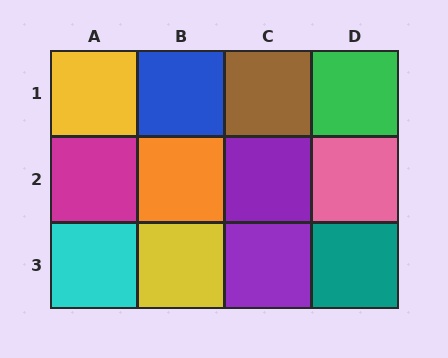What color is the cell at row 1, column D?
Green.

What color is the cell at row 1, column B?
Blue.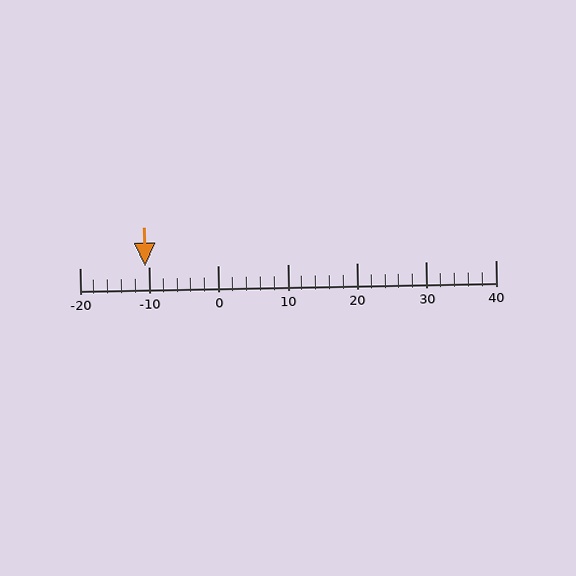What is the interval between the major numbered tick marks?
The major tick marks are spaced 10 units apart.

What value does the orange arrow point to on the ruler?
The orange arrow points to approximately -11.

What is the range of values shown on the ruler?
The ruler shows values from -20 to 40.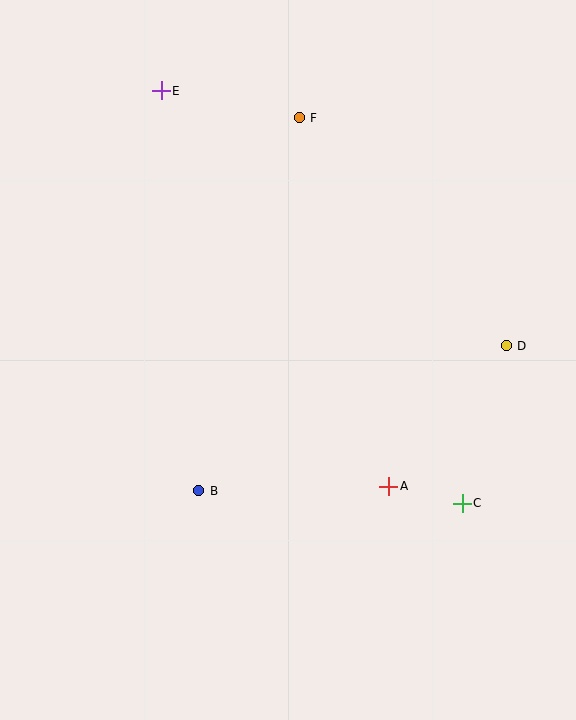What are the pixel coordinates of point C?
Point C is at (462, 503).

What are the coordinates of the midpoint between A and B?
The midpoint between A and B is at (294, 489).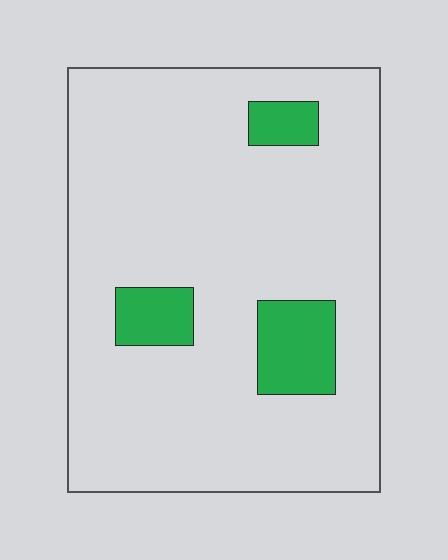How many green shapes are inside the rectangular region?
3.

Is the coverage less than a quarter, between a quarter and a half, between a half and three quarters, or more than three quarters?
Less than a quarter.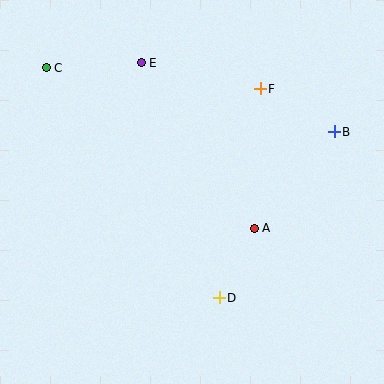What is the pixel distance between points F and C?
The distance between F and C is 215 pixels.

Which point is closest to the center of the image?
Point A at (254, 228) is closest to the center.